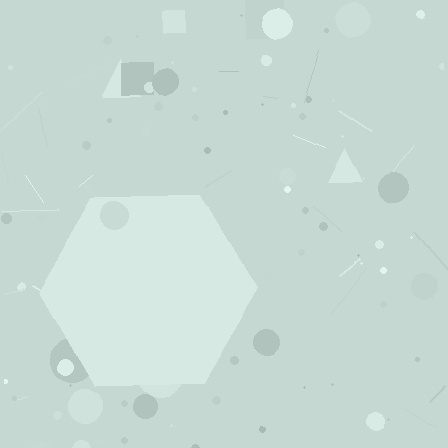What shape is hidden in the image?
A hexagon is hidden in the image.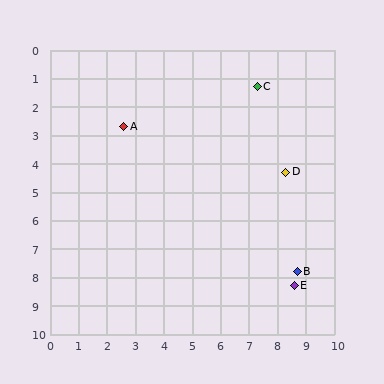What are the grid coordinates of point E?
Point E is at approximately (8.6, 8.3).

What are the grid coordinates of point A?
Point A is at approximately (2.6, 2.7).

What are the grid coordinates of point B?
Point B is at approximately (8.7, 7.8).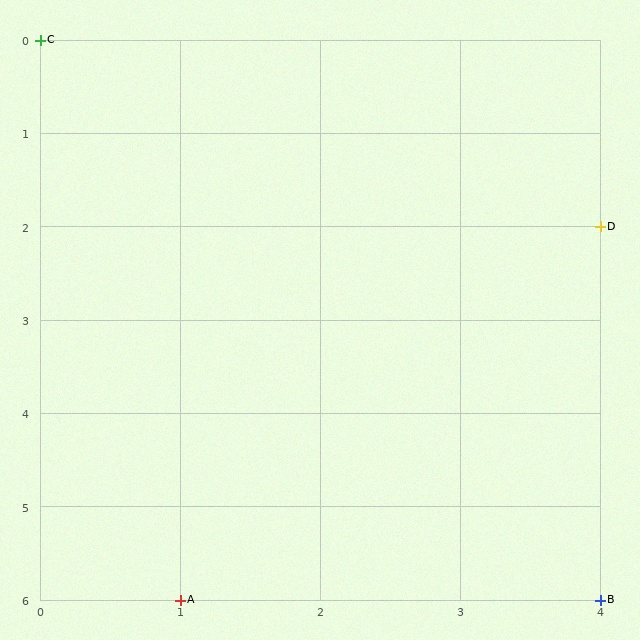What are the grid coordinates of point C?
Point C is at grid coordinates (0, 0).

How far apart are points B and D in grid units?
Points B and D are 4 rows apart.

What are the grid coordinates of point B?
Point B is at grid coordinates (4, 6).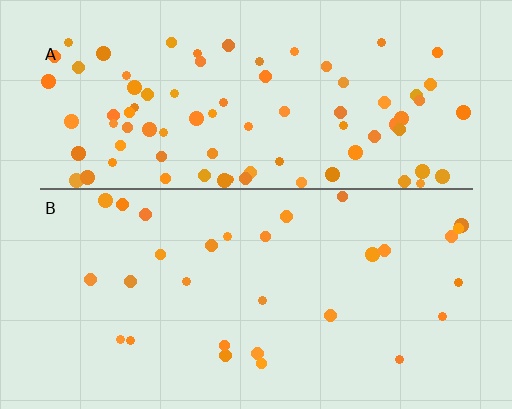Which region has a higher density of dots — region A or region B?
A (the top).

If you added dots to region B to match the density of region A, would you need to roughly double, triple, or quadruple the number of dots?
Approximately triple.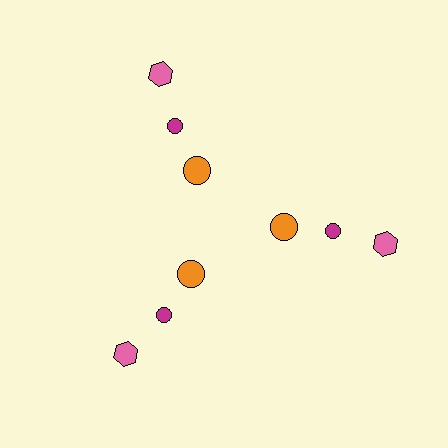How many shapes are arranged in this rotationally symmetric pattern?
There are 9 shapes, arranged in 3 groups of 3.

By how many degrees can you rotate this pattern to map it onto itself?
The pattern maps onto itself every 120 degrees of rotation.